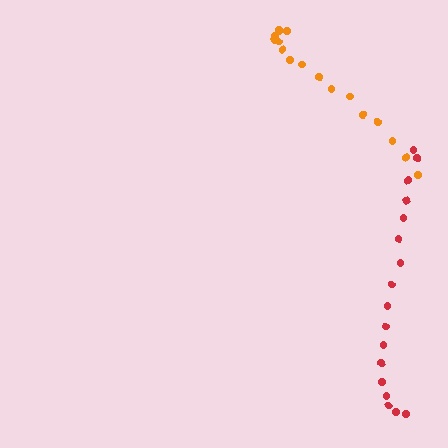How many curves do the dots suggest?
There are 2 distinct paths.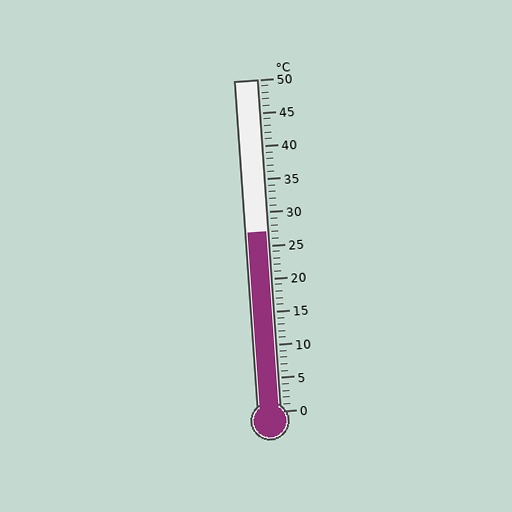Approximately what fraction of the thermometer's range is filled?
The thermometer is filled to approximately 55% of its range.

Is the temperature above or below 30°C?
The temperature is below 30°C.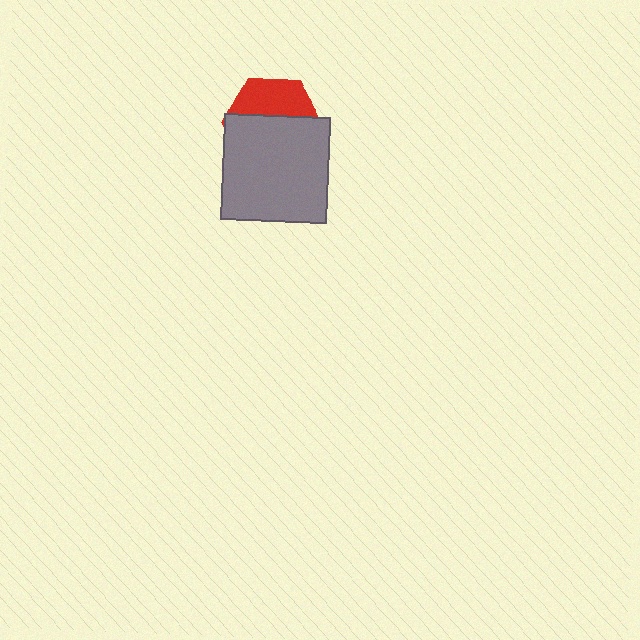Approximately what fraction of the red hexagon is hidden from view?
Roughly 62% of the red hexagon is hidden behind the gray square.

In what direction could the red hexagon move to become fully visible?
The red hexagon could move up. That would shift it out from behind the gray square entirely.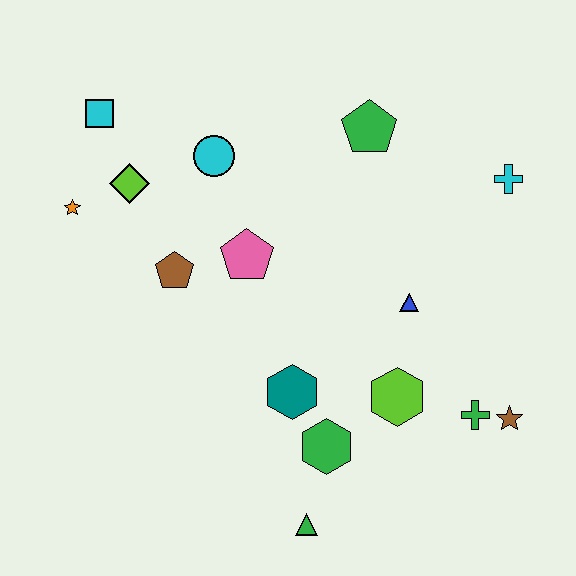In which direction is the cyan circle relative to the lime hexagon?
The cyan circle is above the lime hexagon.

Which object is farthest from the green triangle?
The cyan square is farthest from the green triangle.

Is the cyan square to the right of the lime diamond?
No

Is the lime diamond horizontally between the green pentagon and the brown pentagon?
No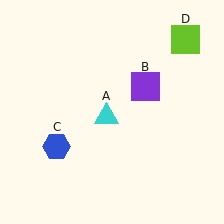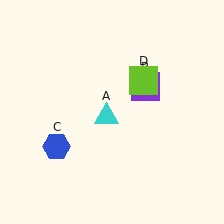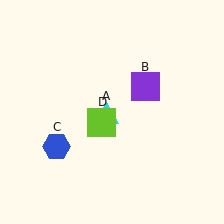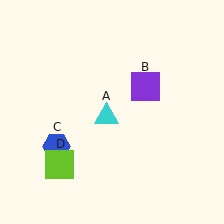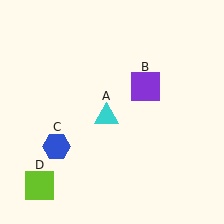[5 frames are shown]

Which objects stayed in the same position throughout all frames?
Cyan triangle (object A) and purple square (object B) and blue hexagon (object C) remained stationary.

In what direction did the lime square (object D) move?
The lime square (object D) moved down and to the left.